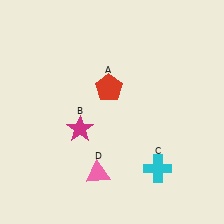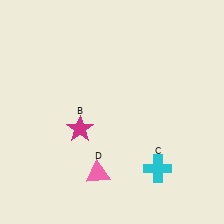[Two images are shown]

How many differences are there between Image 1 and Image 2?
There is 1 difference between the two images.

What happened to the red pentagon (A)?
The red pentagon (A) was removed in Image 2. It was in the top-left area of Image 1.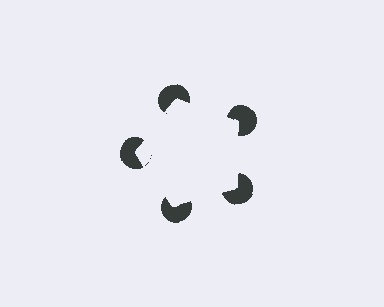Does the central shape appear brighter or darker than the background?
It typically appears slightly brighter than the background, even though no actual brightness change is drawn.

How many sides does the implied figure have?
5 sides.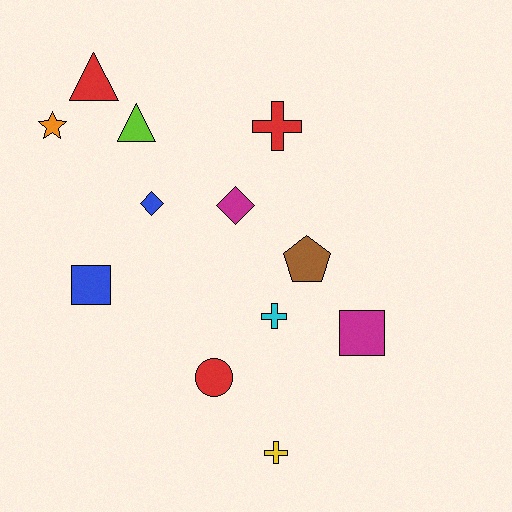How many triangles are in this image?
There are 2 triangles.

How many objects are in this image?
There are 12 objects.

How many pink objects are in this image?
There are no pink objects.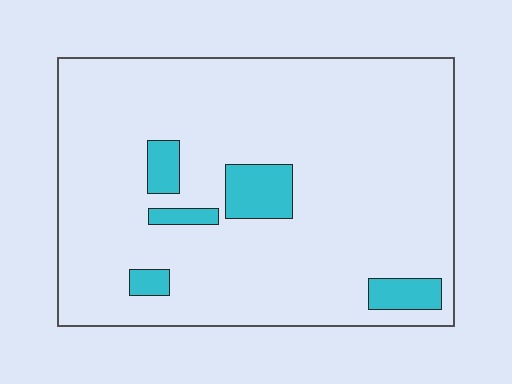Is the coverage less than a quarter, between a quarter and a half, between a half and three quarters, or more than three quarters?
Less than a quarter.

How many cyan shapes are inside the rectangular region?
5.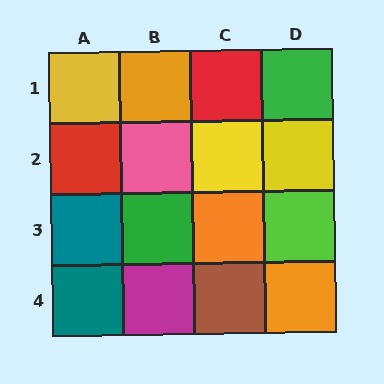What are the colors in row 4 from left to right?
Teal, magenta, brown, orange.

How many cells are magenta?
1 cell is magenta.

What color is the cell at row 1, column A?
Yellow.